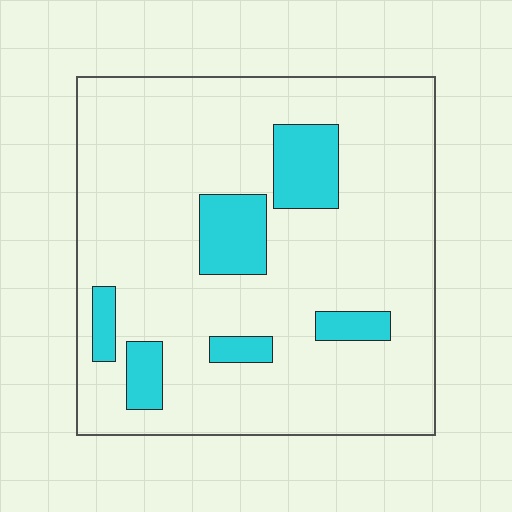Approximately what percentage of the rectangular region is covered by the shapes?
Approximately 15%.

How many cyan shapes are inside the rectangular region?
6.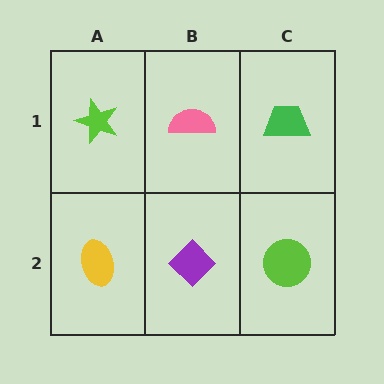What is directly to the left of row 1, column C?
A pink semicircle.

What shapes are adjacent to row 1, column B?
A purple diamond (row 2, column B), a lime star (row 1, column A), a green trapezoid (row 1, column C).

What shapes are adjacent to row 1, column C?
A lime circle (row 2, column C), a pink semicircle (row 1, column B).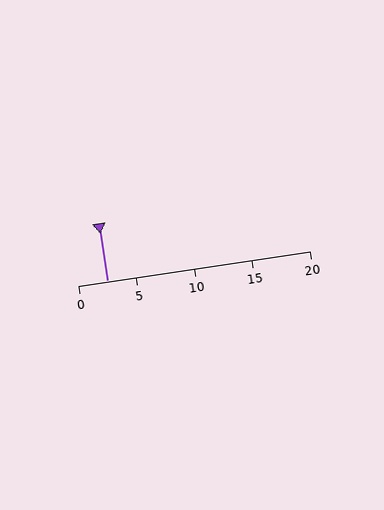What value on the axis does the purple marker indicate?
The marker indicates approximately 2.5.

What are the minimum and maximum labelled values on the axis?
The axis runs from 0 to 20.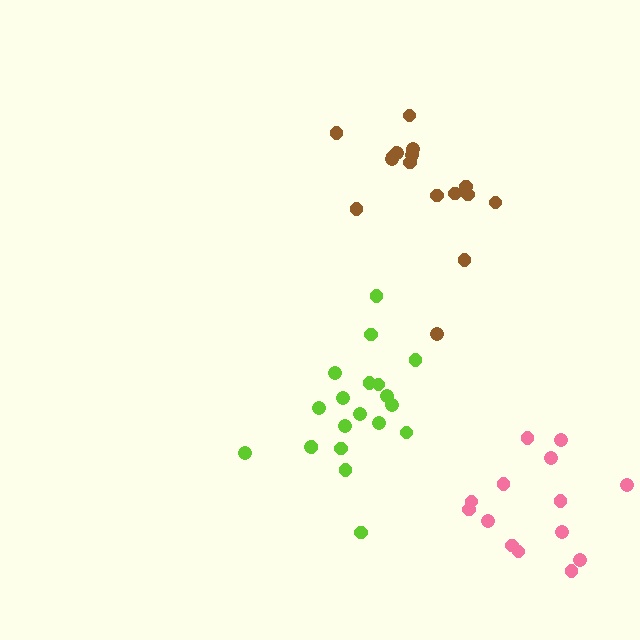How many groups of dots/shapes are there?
There are 3 groups.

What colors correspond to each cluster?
The clusters are colored: pink, brown, lime.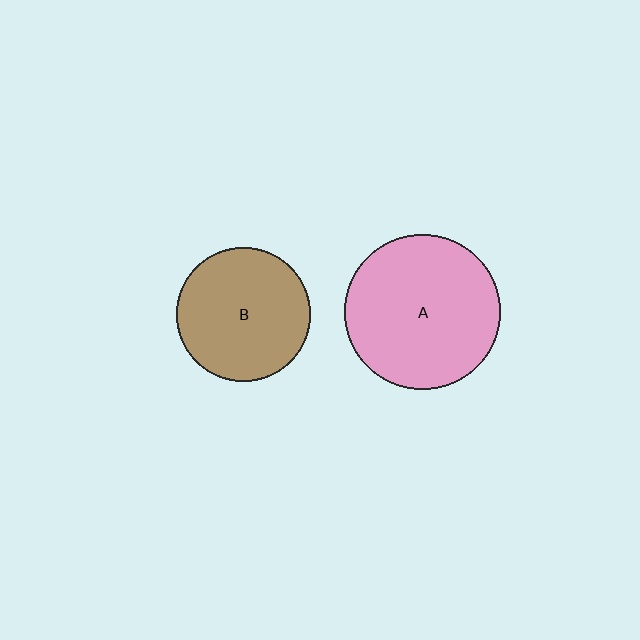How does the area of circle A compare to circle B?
Approximately 1.4 times.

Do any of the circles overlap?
No, none of the circles overlap.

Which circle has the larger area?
Circle A (pink).